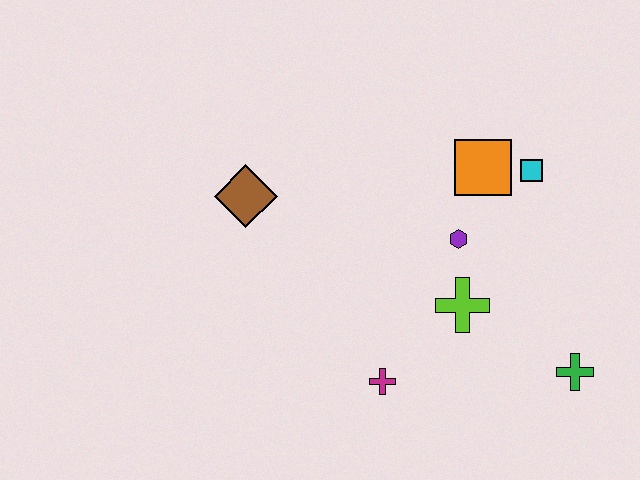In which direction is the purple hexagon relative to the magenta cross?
The purple hexagon is above the magenta cross.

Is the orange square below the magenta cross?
No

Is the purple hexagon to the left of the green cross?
Yes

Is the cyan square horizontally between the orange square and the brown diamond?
No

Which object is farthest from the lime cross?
The brown diamond is farthest from the lime cross.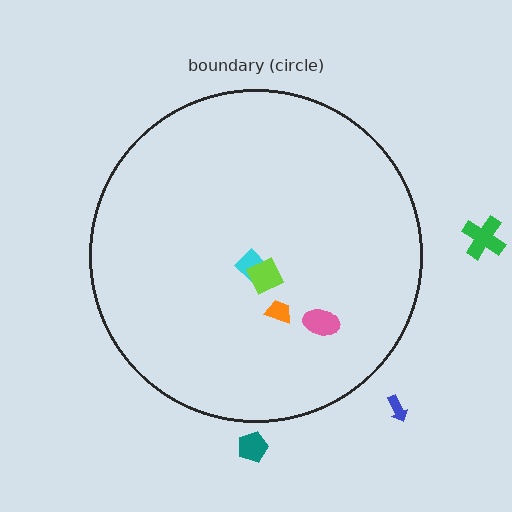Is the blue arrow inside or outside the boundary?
Outside.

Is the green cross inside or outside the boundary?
Outside.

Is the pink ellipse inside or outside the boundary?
Inside.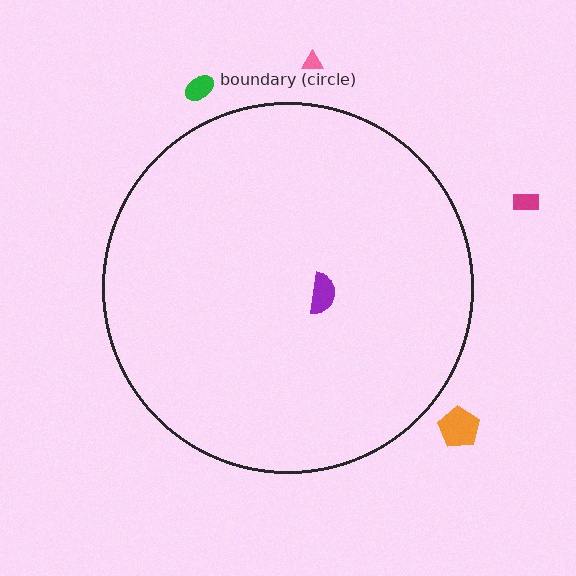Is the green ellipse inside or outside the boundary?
Outside.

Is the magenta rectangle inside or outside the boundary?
Outside.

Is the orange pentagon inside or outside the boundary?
Outside.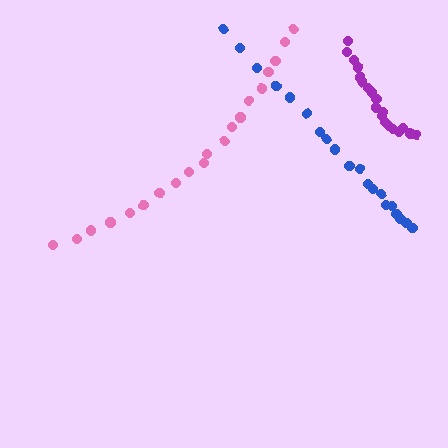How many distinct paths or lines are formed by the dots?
There are 3 distinct paths.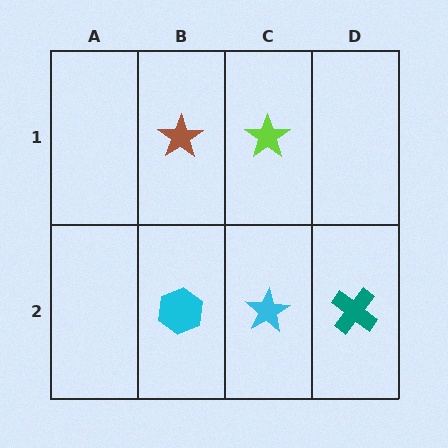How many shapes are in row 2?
3 shapes.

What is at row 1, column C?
A lime star.